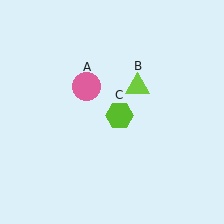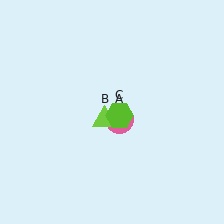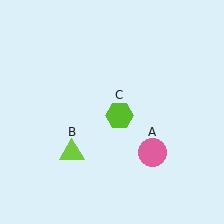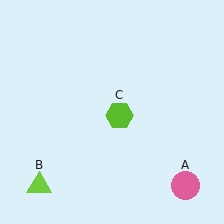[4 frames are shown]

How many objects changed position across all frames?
2 objects changed position: pink circle (object A), lime triangle (object B).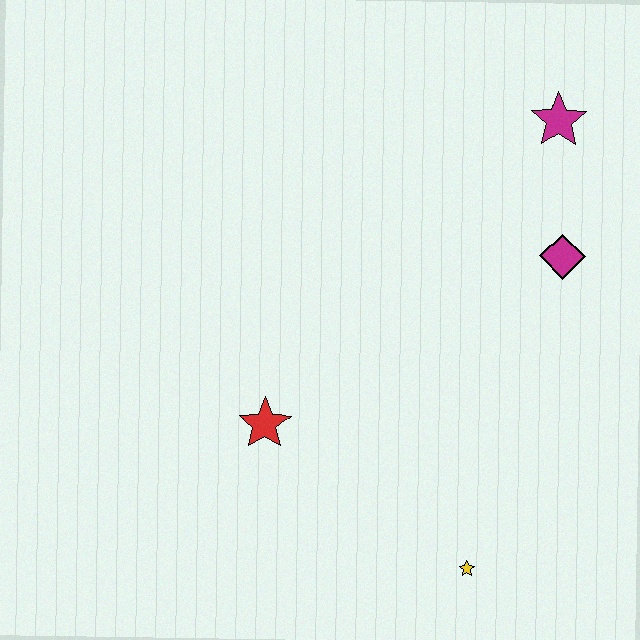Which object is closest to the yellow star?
The red star is closest to the yellow star.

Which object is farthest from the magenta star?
The yellow star is farthest from the magenta star.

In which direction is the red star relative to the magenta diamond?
The red star is to the left of the magenta diamond.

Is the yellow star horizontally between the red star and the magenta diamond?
Yes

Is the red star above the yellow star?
Yes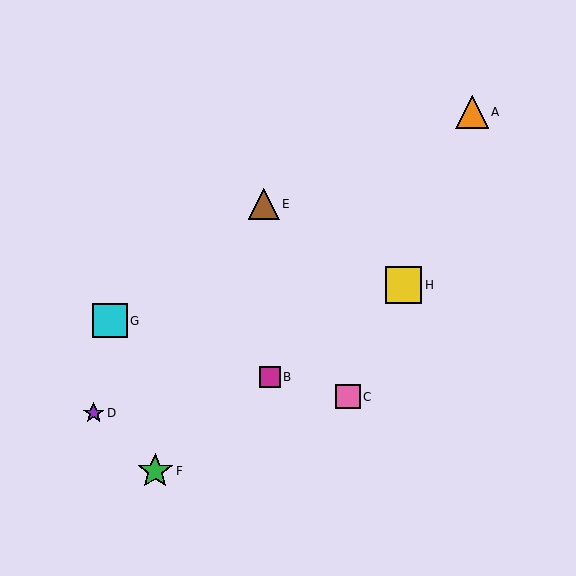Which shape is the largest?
The yellow square (labeled H) is the largest.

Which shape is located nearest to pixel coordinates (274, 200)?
The brown triangle (labeled E) at (264, 204) is nearest to that location.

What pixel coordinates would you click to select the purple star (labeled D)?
Click at (94, 413) to select the purple star D.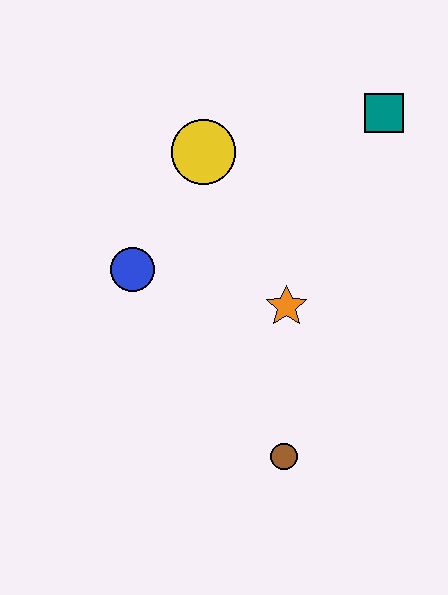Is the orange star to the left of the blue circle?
No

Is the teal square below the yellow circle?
No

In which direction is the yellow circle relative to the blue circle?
The yellow circle is above the blue circle.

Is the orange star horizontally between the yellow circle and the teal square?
Yes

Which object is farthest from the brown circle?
The teal square is farthest from the brown circle.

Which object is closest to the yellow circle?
The blue circle is closest to the yellow circle.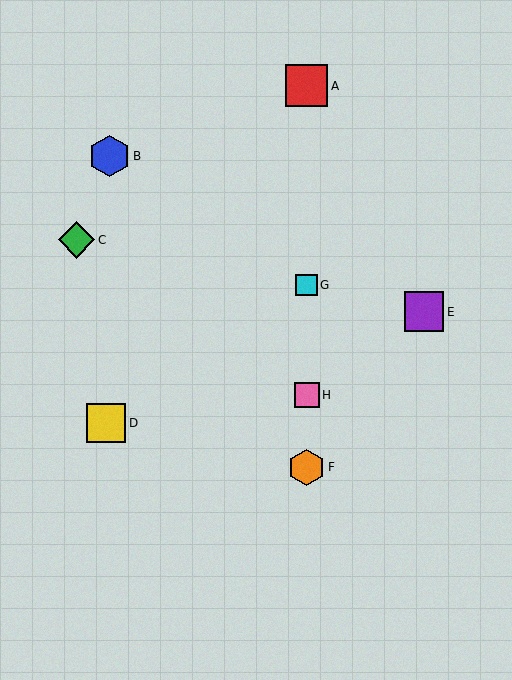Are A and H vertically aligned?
Yes, both are at x≈307.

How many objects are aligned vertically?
4 objects (A, F, G, H) are aligned vertically.